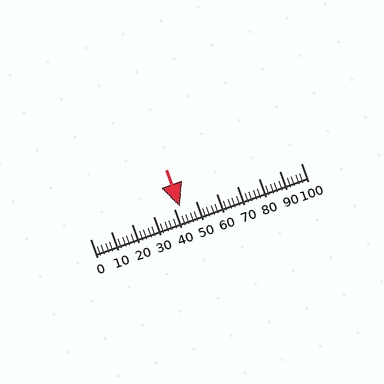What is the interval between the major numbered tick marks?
The major tick marks are spaced 10 units apart.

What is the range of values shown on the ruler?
The ruler shows values from 0 to 100.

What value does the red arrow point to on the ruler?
The red arrow points to approximately 43.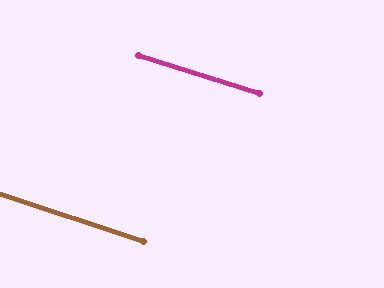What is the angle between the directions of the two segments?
Approximately 1 degree.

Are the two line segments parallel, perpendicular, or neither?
Parallel — their directions differ by only 0.7°.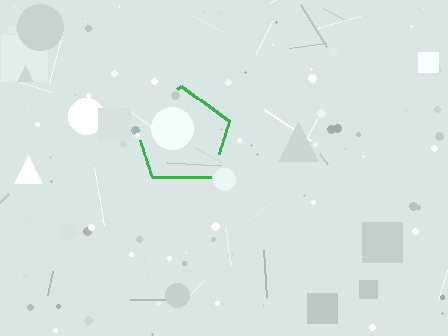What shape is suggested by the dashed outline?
The dashed outline suggests a pentagon.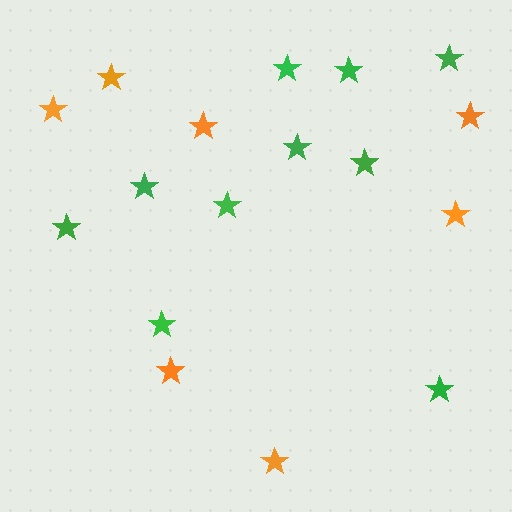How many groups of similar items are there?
There are 2 groups: one group of orange stars (7) and one group of green stars (10).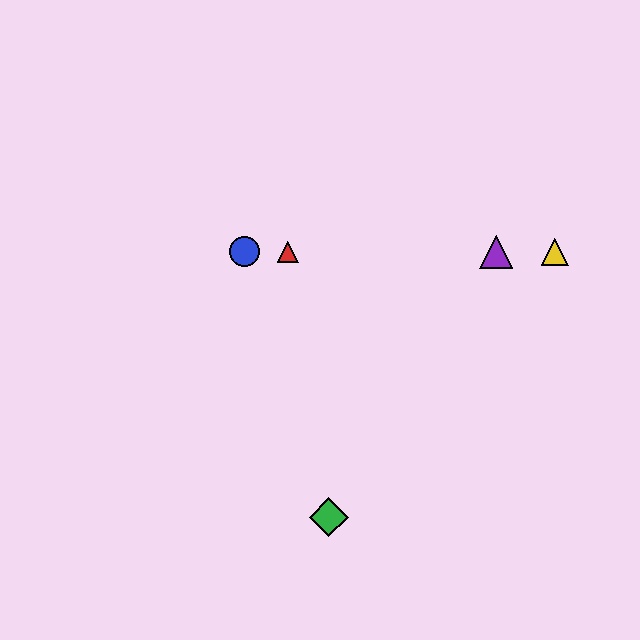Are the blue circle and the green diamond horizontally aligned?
No, the blue circle is at y≈252 and the green diamond is at y≈517.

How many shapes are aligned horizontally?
4 shapes (the red triangle, the blue circle, the yellow triangle, the purple triangle) are aligned horizontally.